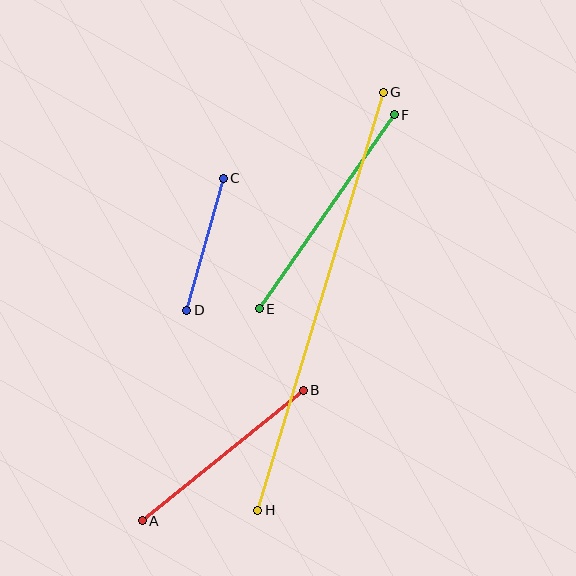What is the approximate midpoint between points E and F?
The midpoint is at approximately (327, 212) pixels.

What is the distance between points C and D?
The distance is approximately 137 pixels.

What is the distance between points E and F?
The distance is approximately 236 pixels.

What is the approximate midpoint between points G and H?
The midpoint is at approximately (321, 301) pixels.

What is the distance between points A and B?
The distance is approximately 207 pixels.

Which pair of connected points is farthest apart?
Points G and H are farthest apart.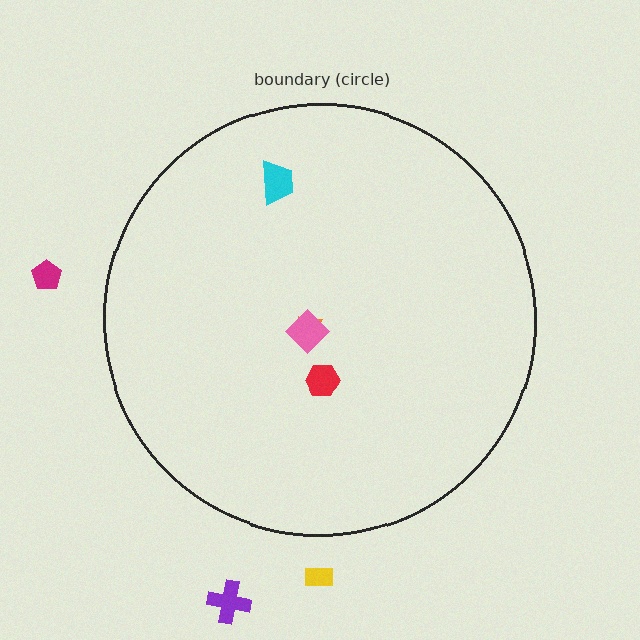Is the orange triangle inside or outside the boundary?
Inside.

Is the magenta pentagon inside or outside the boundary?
Outside.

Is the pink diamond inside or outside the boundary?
Inside.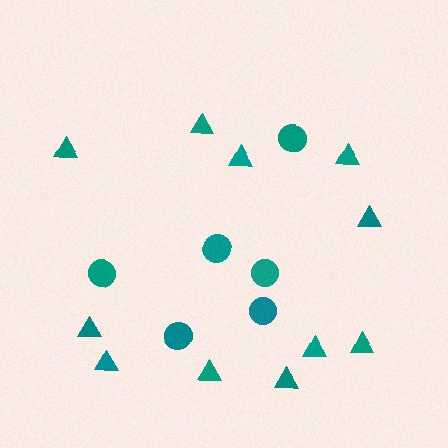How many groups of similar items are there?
There are 2 groups: one group of triangles (11) and one group of circles (6).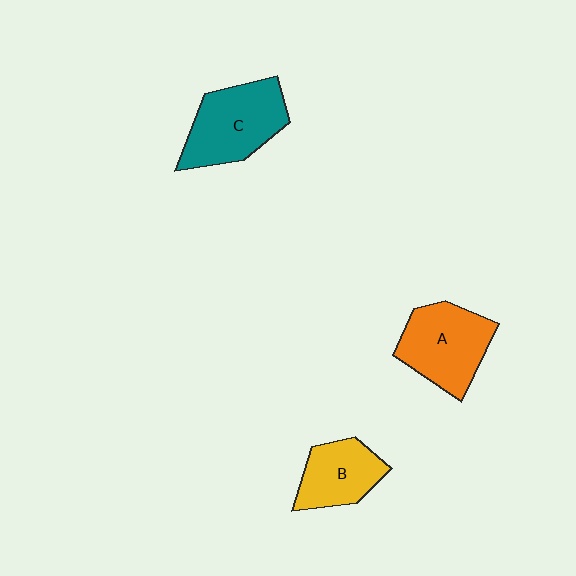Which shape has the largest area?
Shape C (teal).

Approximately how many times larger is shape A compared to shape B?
Approximately 1.3 times.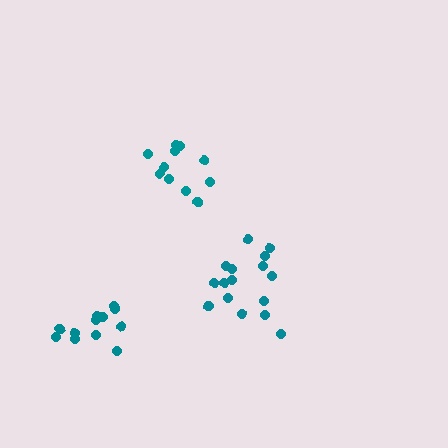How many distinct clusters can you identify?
There are 3 distinct clusters.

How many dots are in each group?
Group 1: 16 dots, Group 2: 12 dots, Group 3: 11 dots (39 total).